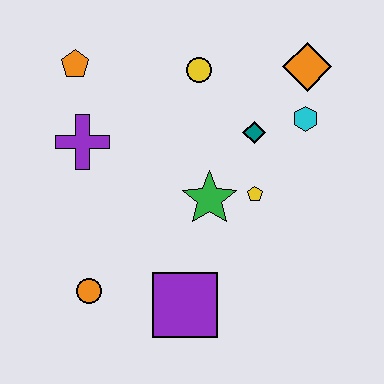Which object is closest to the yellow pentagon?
The green star is closest to the yellow pentagon.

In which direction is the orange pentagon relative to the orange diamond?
The orange pentagon is to the left of the orange diamond.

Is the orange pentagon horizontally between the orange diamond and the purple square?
No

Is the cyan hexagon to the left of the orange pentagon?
No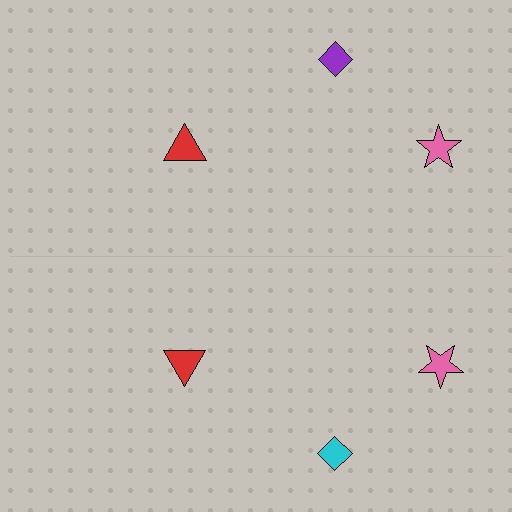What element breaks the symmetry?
The cyan diamond on the bottom side breaks the symmetry — its mirror counterpart is purple.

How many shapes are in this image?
There are 6 shapes in this image.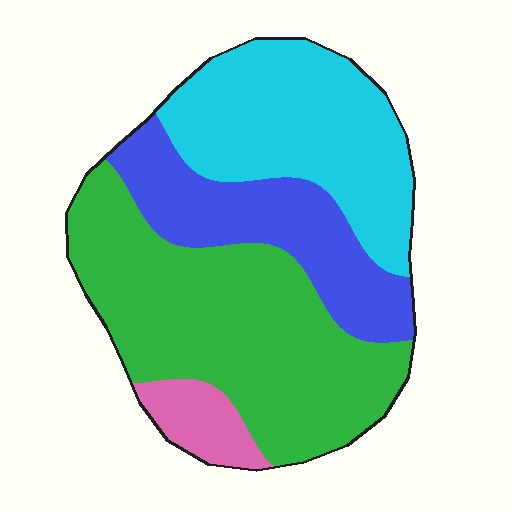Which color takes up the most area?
Green, at roughly 45%.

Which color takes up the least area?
Pink, at roughly 5%.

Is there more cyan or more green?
Green.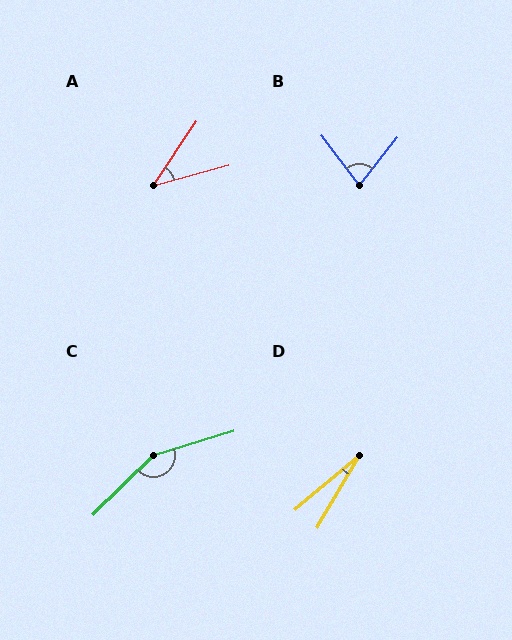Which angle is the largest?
C, at approximately 152 degrees.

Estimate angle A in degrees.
Approximately 41 degrees.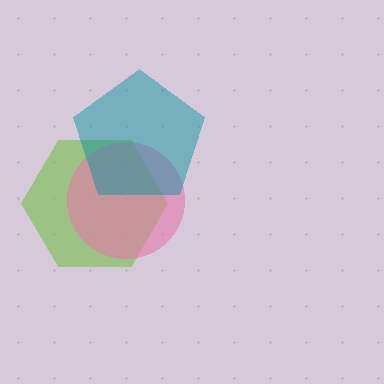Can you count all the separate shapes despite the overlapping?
Yes, there are 3 separate shapes.